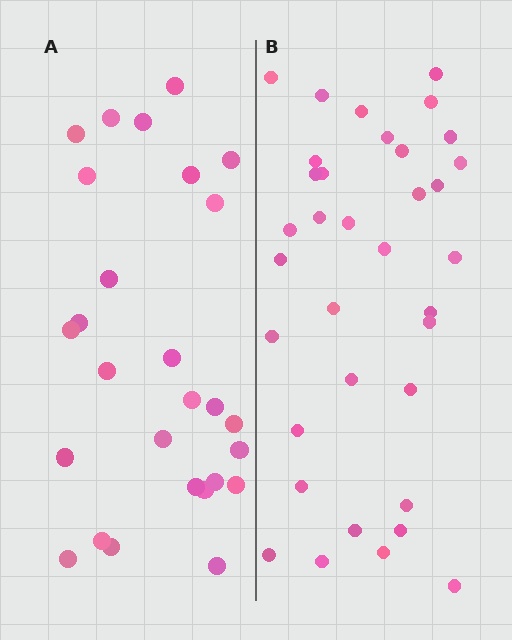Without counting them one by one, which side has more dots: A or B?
Region B (the right region) has more dots.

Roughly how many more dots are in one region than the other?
Region B has roughly 8 or so more dots than region A.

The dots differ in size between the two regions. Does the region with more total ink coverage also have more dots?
No. Region A has more total ink coverage because its dots are larger, but region B actually contains more individual dots. Total area can be misleading — the number of items is what matters here.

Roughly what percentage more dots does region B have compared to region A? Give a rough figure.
About 30% more.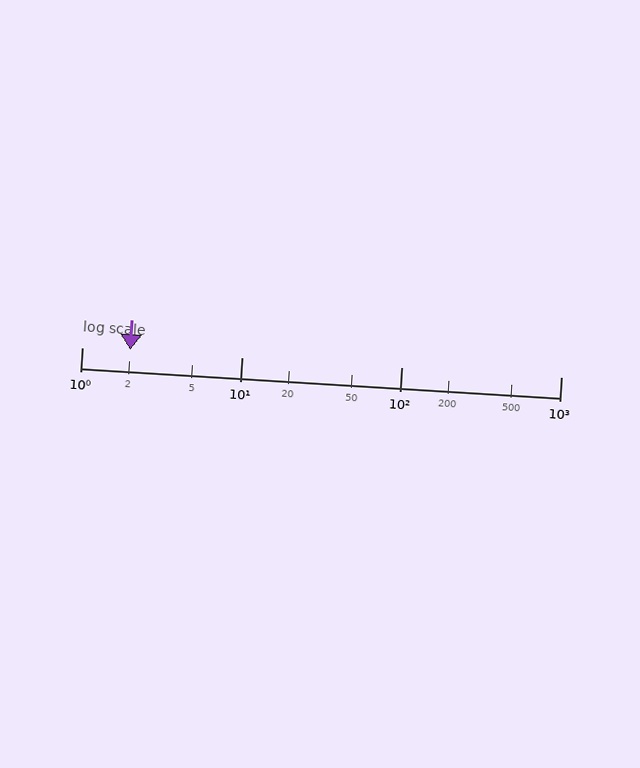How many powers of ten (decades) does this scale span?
The scale spans 3 decades, from 1 to 1000.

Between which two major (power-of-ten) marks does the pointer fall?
The pointer is between 1 and 10.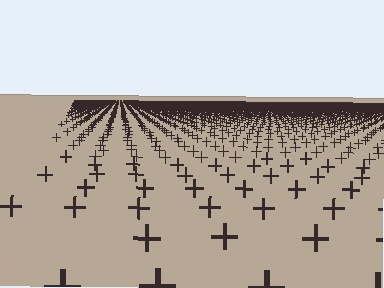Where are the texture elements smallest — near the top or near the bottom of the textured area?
Near the top.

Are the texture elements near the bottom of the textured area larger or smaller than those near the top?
Larger. Near the bottom, elements are closer to the viewer and appear at a bigger on-screen size.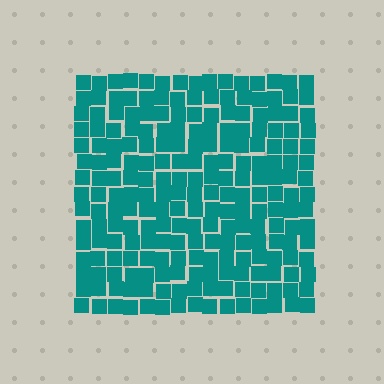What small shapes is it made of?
It is made of small squares.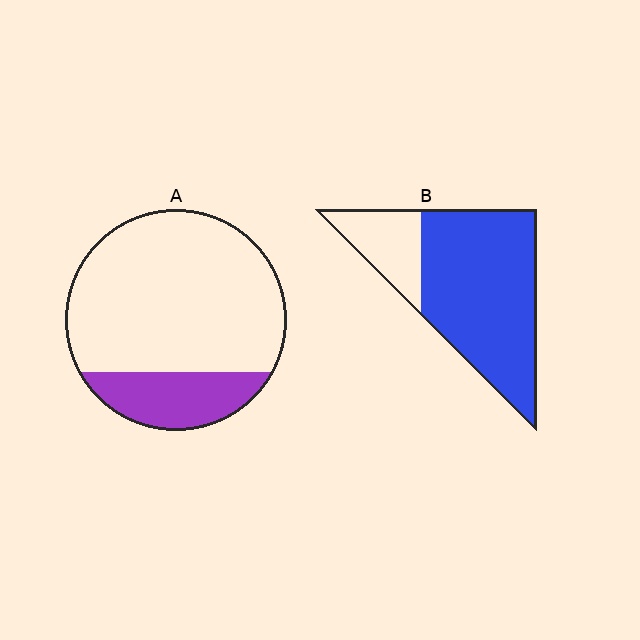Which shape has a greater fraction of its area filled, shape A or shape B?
Shape B.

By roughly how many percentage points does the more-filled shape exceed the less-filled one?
By roughly 55 percentage points (B over A).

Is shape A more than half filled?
No.